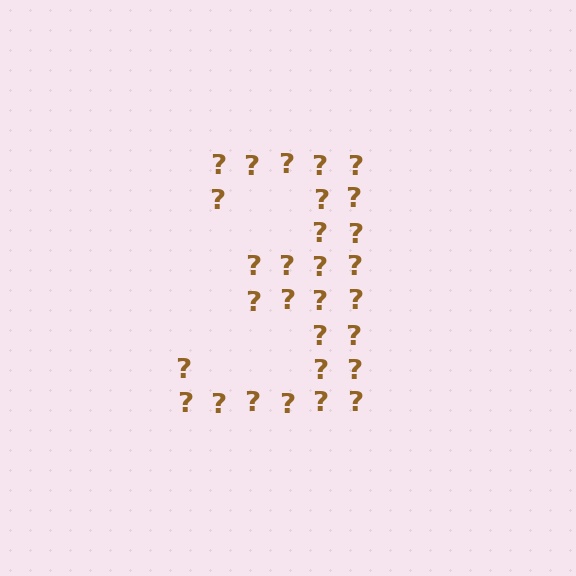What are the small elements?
The small elements are question marks.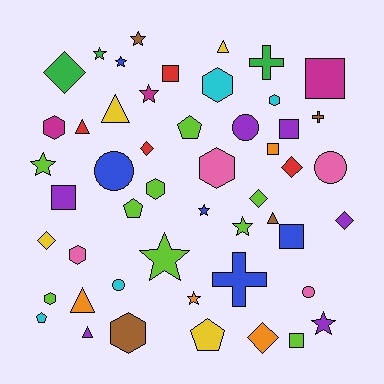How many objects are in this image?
There are 50 objects.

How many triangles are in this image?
There are 6 triangles.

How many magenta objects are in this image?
There are 3 magenta objects.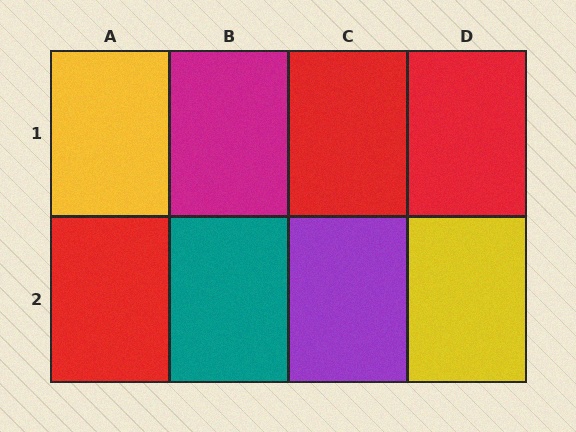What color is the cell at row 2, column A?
Red.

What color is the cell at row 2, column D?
Yellow.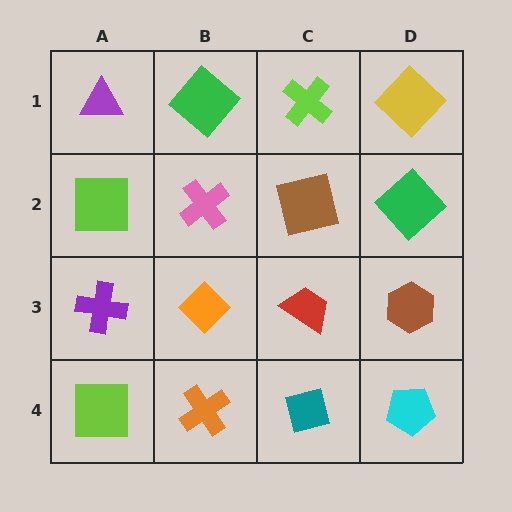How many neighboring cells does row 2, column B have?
4.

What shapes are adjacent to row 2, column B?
A green diamond (row 1, column B), an orange diamond (row 3, column B), a lime square (row 2, column A), a brown square (row 2, column C).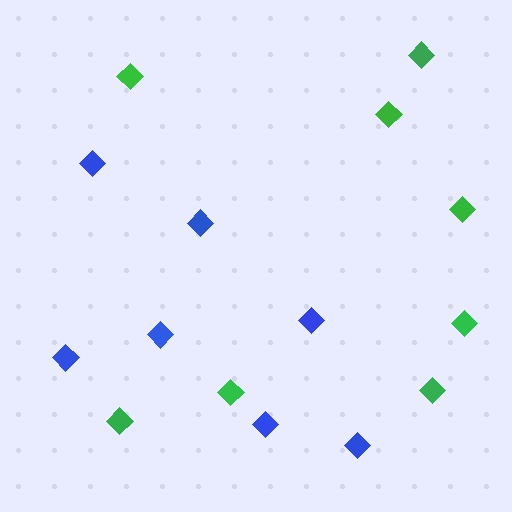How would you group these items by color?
There are 2 groups: one group of blue diamonds (7) and one group of green diamonds (8).